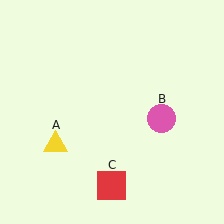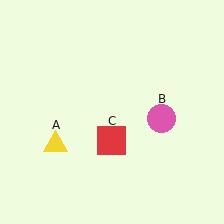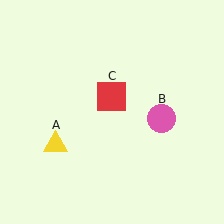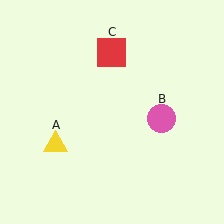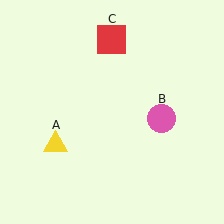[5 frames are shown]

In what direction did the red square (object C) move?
The red square (object C) moved up.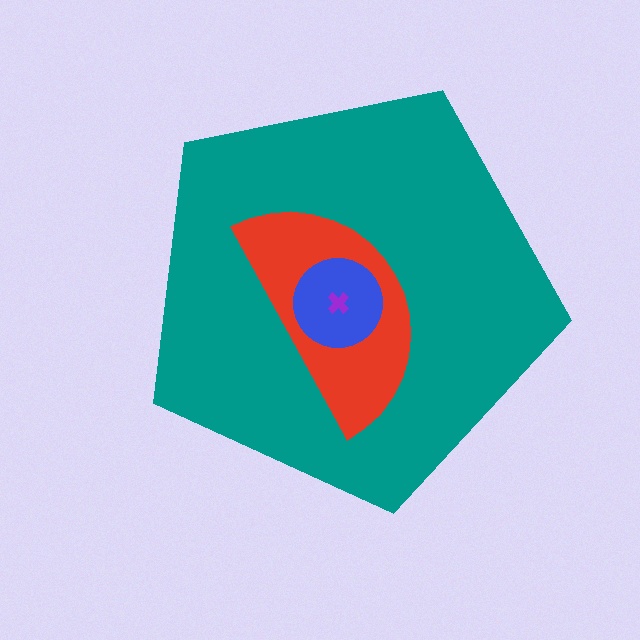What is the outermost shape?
The teal pentagon.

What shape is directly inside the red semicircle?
The blue circle.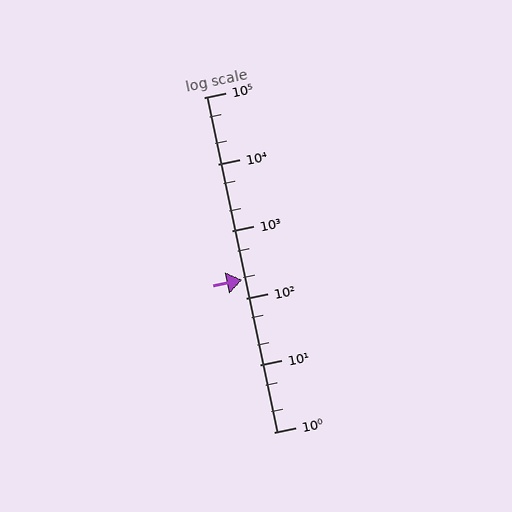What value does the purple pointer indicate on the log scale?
The pointer indicates approximately 190.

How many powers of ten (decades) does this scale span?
The scale spans 5 decades, from 1 to 100000.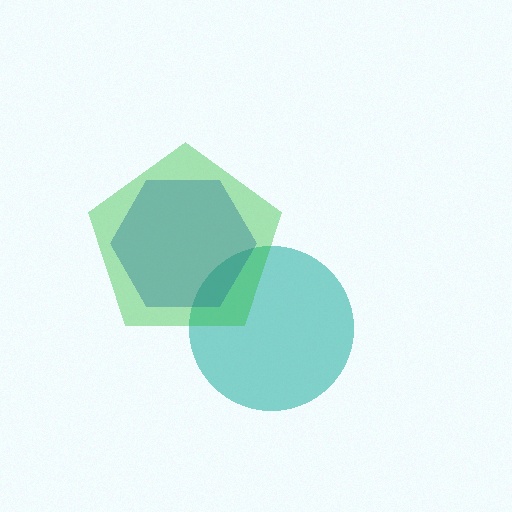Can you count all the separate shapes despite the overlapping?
Yes, there are 3 separate shapes.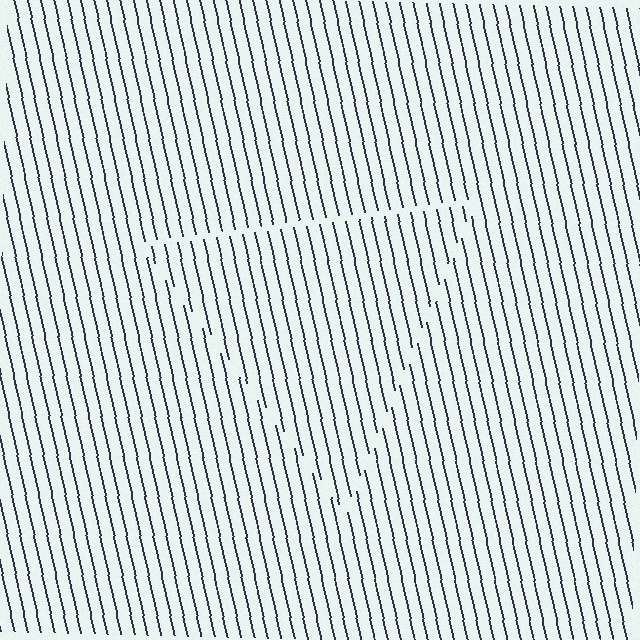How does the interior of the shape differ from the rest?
The interior of the shape contains the same grating, shifted by half a period — the contour is defined by the phase discontinuity where line-ends from the inner and outer gratings abut.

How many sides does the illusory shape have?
3 sides — the line-ends trace a triangle.